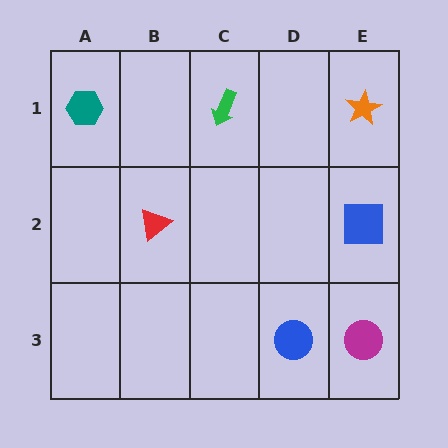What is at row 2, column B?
A red triangle.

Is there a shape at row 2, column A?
No, that cell is empty.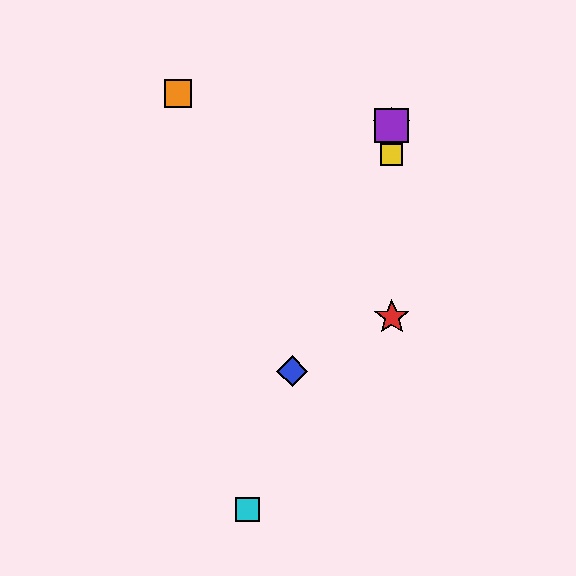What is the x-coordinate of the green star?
The green star is at x≈392.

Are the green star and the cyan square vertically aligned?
No, the green star is at x≈392 and the cyan square is at x≈247.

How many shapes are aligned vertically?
4 shapes (the red star, the green star, the yellow square, the purple square) are aligned vertically.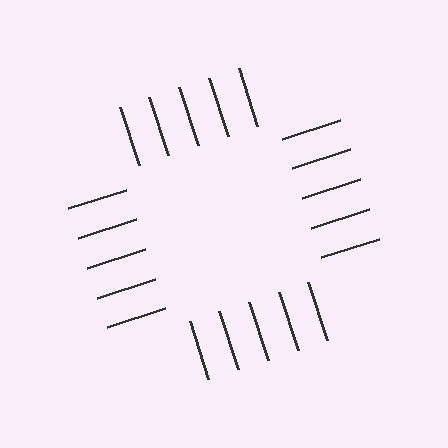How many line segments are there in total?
20 — 5 along each of the 4 edges.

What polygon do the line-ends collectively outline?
An illusory square — the line segments terminate on its edges but no continuous stroke is drawn.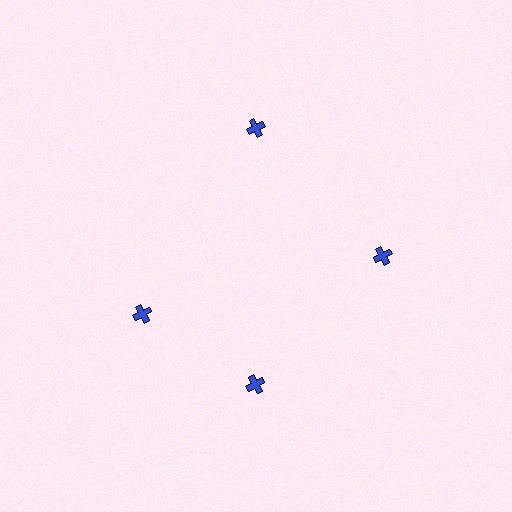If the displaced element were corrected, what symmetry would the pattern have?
It would have 4-fold rotational symmetry — the pattern would map onto itself every 90 degrees.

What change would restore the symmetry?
The symmetry would be restored by rotating it back into even spacing with its neighbors so that all 4 crosses sit at equal angles and equal distance from the center.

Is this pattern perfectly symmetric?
No. The 4 blue crosses are arranged in a ring, but one element near the 9 o'clock position is rotated out of alignment along the ring, breaking the 4-fold rotational symmetry.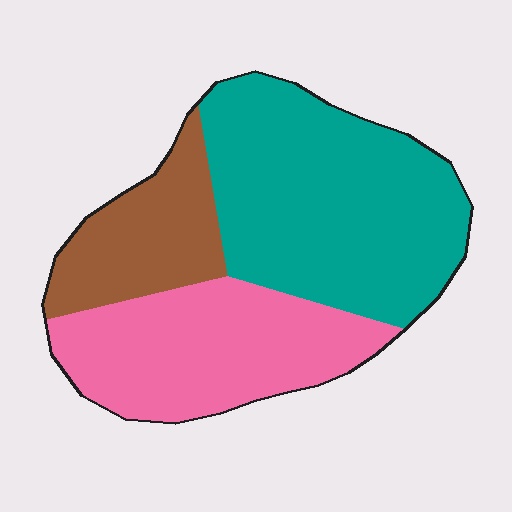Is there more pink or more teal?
Teal.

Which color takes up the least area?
Brown, at roughly 20%.